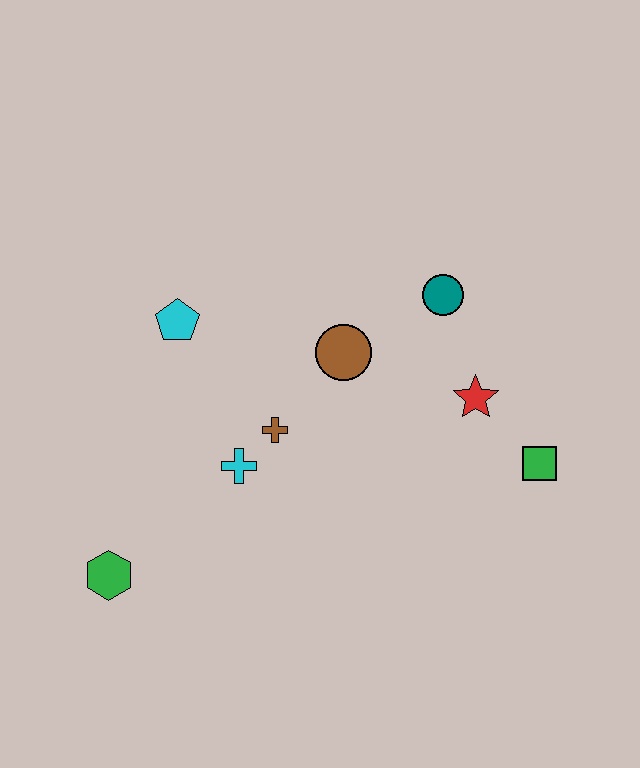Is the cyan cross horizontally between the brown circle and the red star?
No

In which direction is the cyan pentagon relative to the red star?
The cyan pentagon is to the left of the red star.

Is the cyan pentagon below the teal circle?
Yes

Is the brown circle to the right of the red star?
No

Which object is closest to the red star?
The green square is closest to the red star.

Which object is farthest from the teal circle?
The green hexagon is farthest from the teal circle.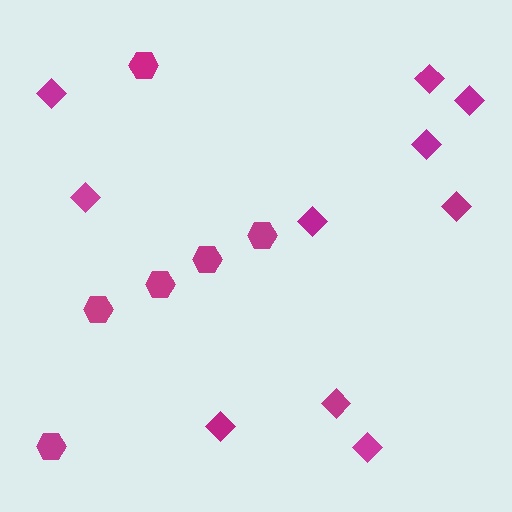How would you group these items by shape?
There are 2 groups: one group of hexagons (6) and one group of diamonds (10).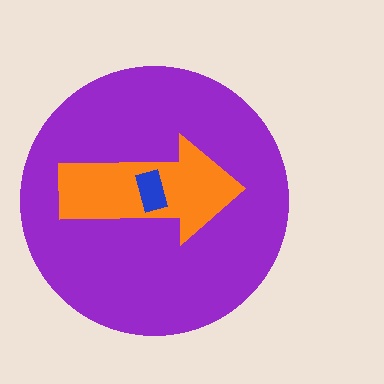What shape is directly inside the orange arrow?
The blue rectangle.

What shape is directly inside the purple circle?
The orange arrow.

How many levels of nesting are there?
3.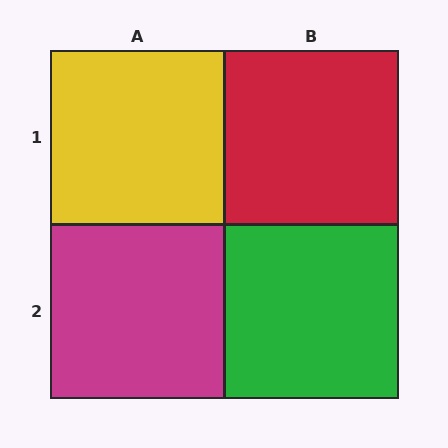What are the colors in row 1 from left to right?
Yellow, red.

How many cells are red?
1 cell is red.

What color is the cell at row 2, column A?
Magenta.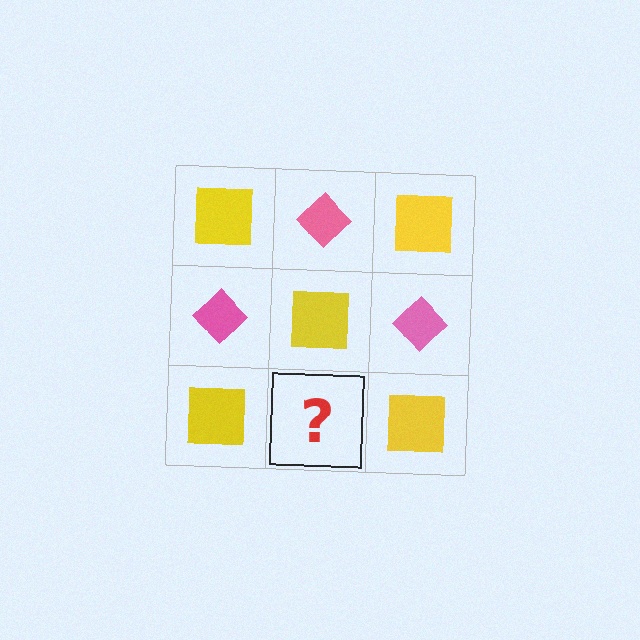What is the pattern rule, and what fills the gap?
The rule is that it alternates yellow square and pink diamond in a checkerboard pattern. The gap should be filled with a pink diamond.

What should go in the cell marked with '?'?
The missing cell should contain a pink diamond.